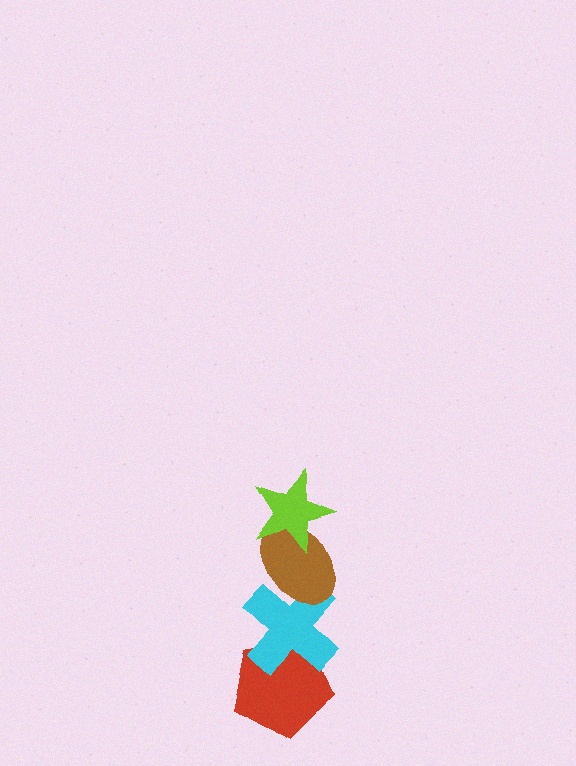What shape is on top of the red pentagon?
The cyan cross is on top of the red pentagon.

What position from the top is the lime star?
The lime star is 1st from the top.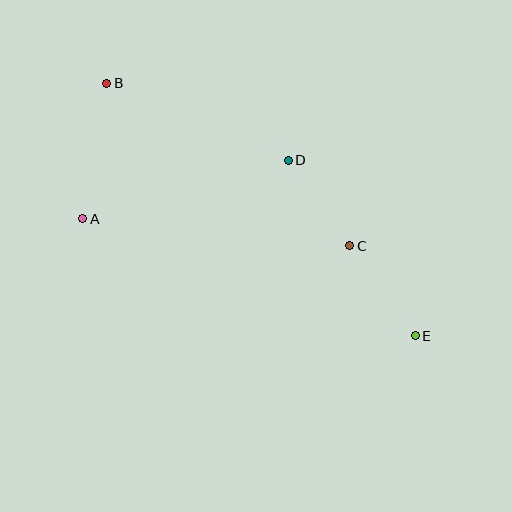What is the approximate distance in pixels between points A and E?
The distance between A and E is approximately 352 pixels.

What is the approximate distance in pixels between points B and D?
The distance between B and D is approximately 197 pixels.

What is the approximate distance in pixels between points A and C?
The distance between A and C is approximately 268 pixels.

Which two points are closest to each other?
Points C and D are closest to each other.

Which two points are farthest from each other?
Points B and E are farthest from each other.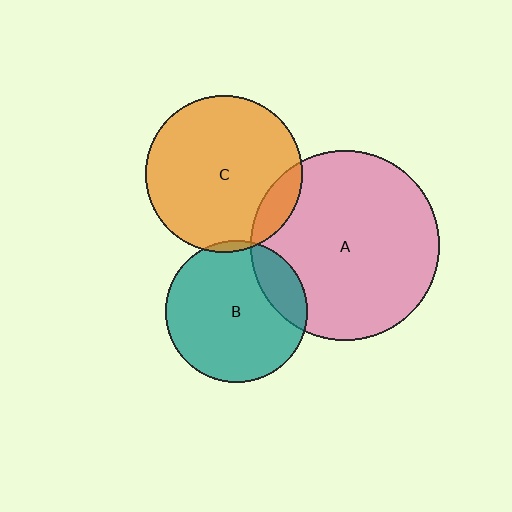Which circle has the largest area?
Circle A (pink).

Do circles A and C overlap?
Yes.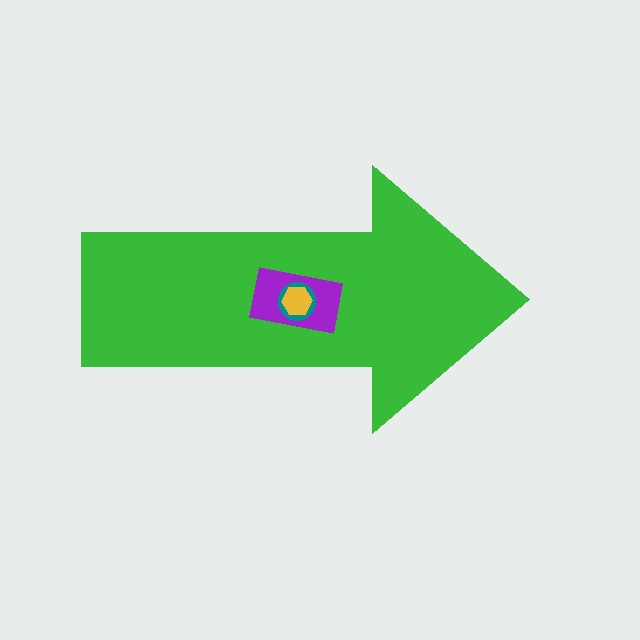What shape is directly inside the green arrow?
The purple rectangle.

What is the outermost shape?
The green arrow.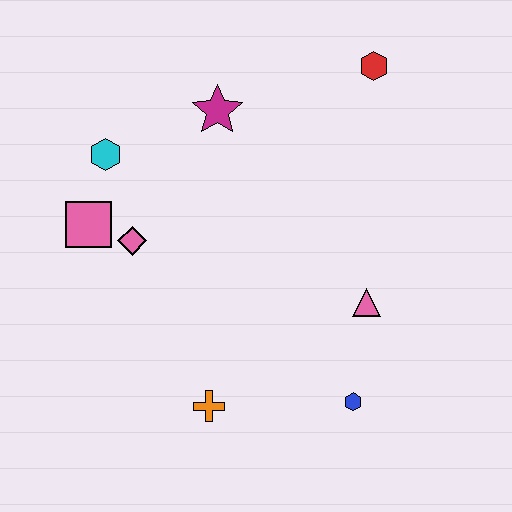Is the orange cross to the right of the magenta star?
No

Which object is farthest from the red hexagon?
The orange cross is farthest from the red hexagon.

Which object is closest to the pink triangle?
The blue hexagon is closest to the pink triangle.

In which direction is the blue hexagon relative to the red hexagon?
The blue hexagon is below the red hexagon.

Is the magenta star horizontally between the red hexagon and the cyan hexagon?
Yes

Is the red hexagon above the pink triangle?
Yes